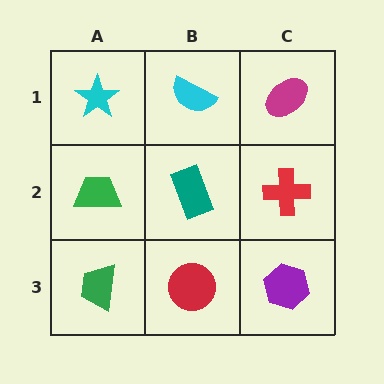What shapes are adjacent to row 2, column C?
A magenta ellipse (row 1, column C), a purple hexagon (row 3, column C), a teal rectangle (row 2, column B).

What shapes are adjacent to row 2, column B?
A cyan semicircle (row 1, column B), a red circle (row 3, column B), a green trapezoid (row 2, column A), a red cross (row 2, column C).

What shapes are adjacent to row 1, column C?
A red cross (row 2, column C), a cyan semicircle (row 1, column B).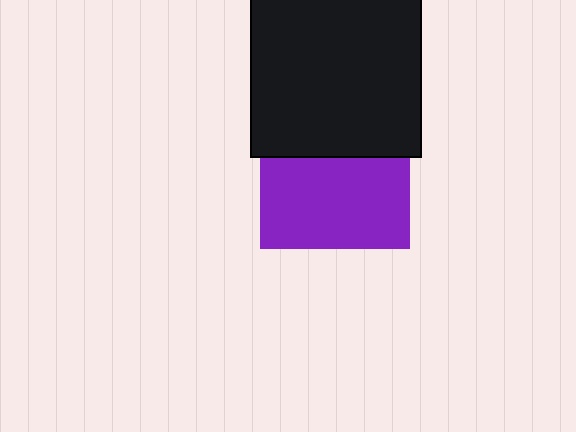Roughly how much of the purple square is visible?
About half of it is visible (roughly 61%).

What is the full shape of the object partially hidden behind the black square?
The partially hidden object is a purple square.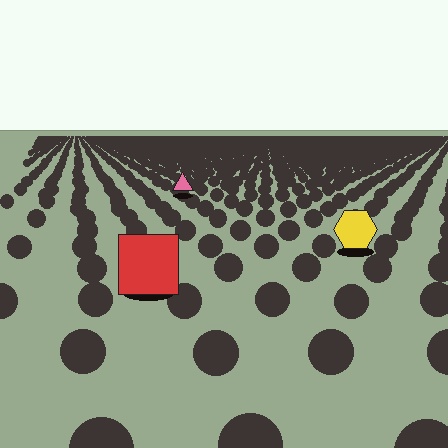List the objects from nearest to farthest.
From nearest to farthest: the red square, the yellow hexagon, the pink triangle.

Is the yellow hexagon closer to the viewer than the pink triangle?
Yes. The yellow hexagon is closer — you can tell from the texture gradient: the ground texture is coarser near it.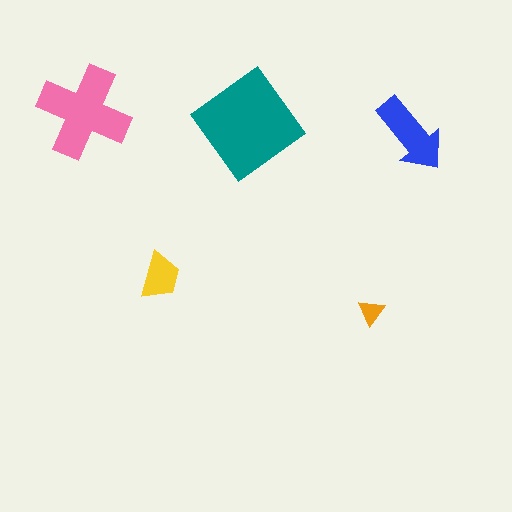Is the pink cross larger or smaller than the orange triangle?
Larger.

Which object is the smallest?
The orange triangle.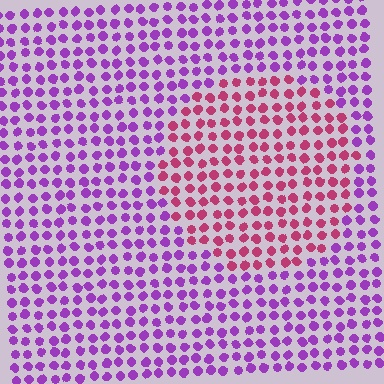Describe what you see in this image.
The image is filled with small purple elements in a uniform arrangement. A circle-shaped region is visible where the elements are tinted to a slightly different hue, forming a subtle color boundary.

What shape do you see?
I see a circle.